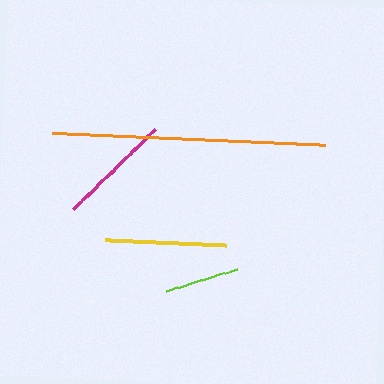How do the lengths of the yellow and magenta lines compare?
The yellow and magenta lines are approximately the same length.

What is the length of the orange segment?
The orange segment is approximately 274 pixels long.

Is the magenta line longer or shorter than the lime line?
The magenta line is longer than the lime line.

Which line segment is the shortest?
The lime line is the shortest at approximately 74 pixels.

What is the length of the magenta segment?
The magenta segment is approximately 114 pixels long.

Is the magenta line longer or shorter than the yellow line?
The yellow line is longer than the magenta line.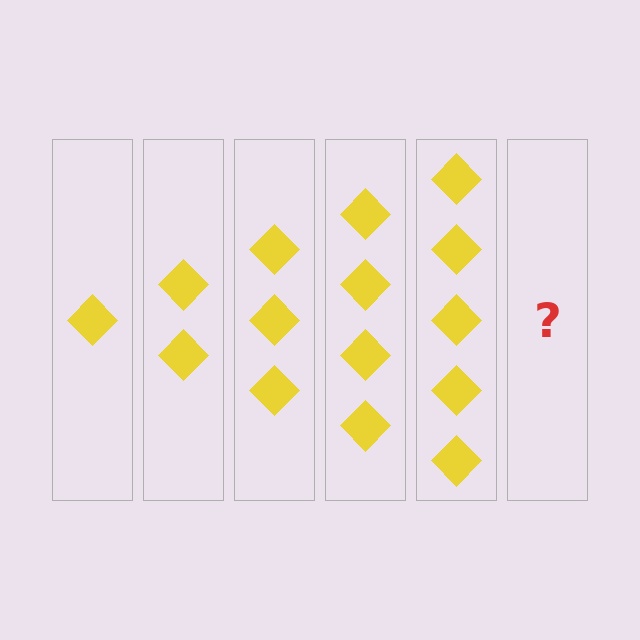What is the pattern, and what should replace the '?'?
The pattern is that each step adds one more diamond. The '?' should be 6 diamonds.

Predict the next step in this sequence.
The next step is 6 diamonds.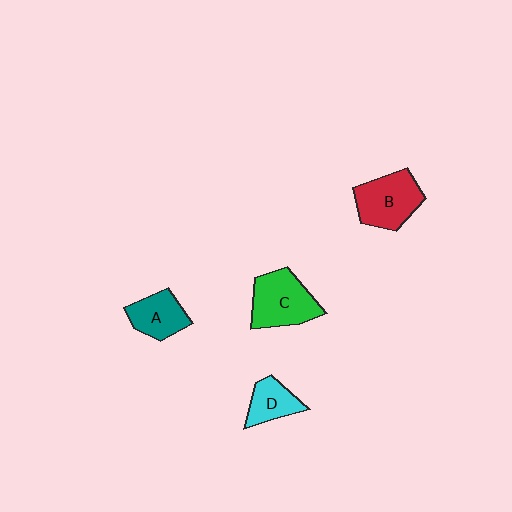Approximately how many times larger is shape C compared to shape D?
Approximately 1.7 times.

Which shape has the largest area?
Shape C (green).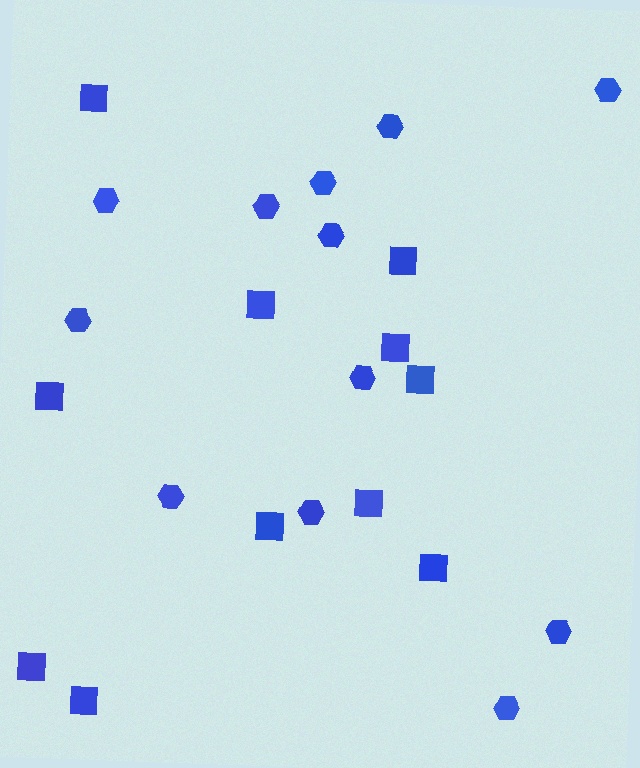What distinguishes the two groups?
There are 2 groups: one group of hexagons (12) and one group of squares (11).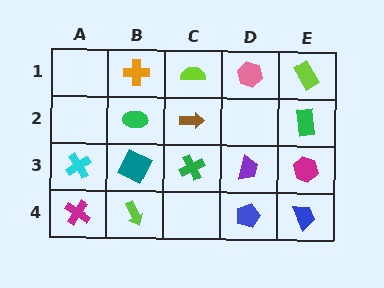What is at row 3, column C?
A green cross.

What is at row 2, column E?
A green rectangle.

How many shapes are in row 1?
4 shapes.